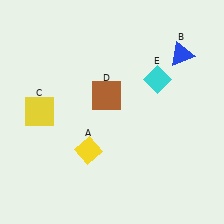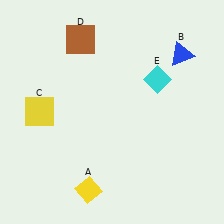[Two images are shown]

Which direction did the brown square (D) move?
The brown square (D) moved up.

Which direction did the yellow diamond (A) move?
The yellow diamond (A) moved down.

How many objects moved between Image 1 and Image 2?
2 objects moved between the two images.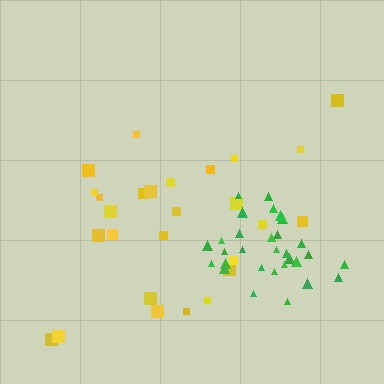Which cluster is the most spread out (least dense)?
Yellow.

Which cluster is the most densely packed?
Green.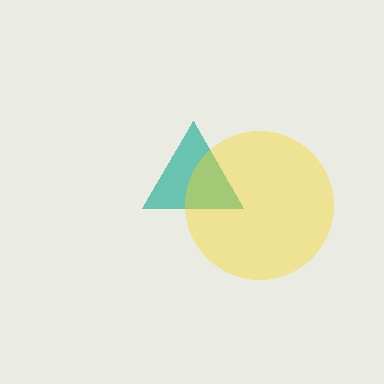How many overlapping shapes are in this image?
There are 2 overlapping shapes in the image.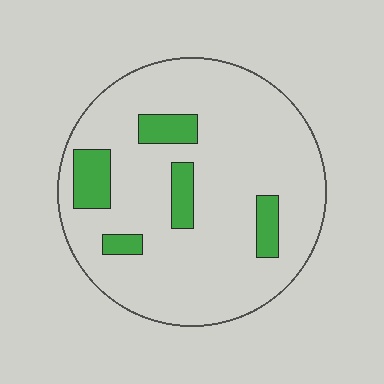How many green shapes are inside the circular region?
5.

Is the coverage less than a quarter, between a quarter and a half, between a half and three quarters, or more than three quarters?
Less than a quarter.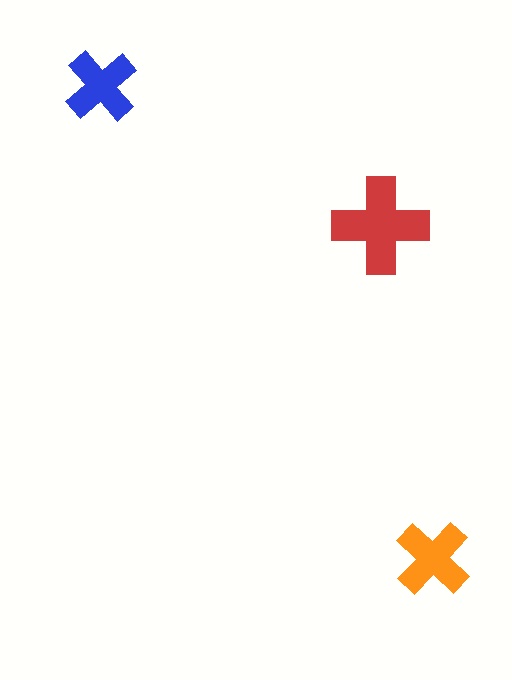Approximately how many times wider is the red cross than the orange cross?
About 1.5 times wider.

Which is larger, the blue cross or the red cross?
The red one.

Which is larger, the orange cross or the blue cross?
The orange one.